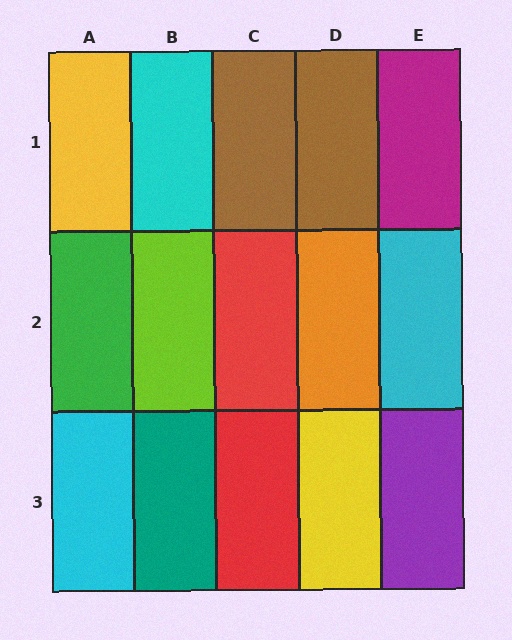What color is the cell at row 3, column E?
Purple.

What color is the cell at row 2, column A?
Green.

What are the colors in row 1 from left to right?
Yellow, cyan, brown, brown, magenta.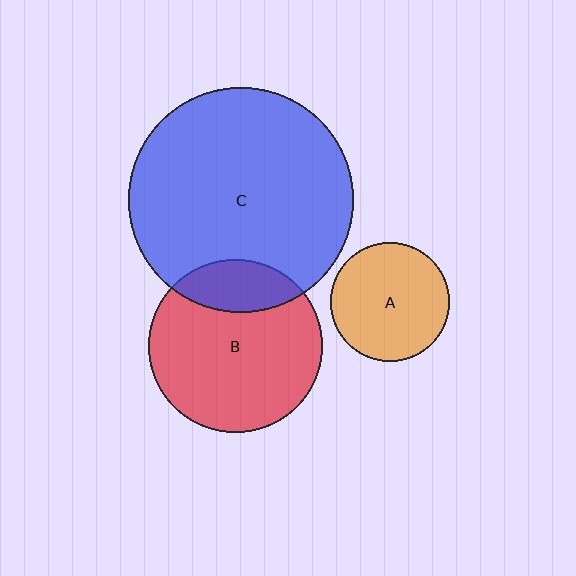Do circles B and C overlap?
Yes.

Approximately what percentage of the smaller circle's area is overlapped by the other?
Approximately 20%.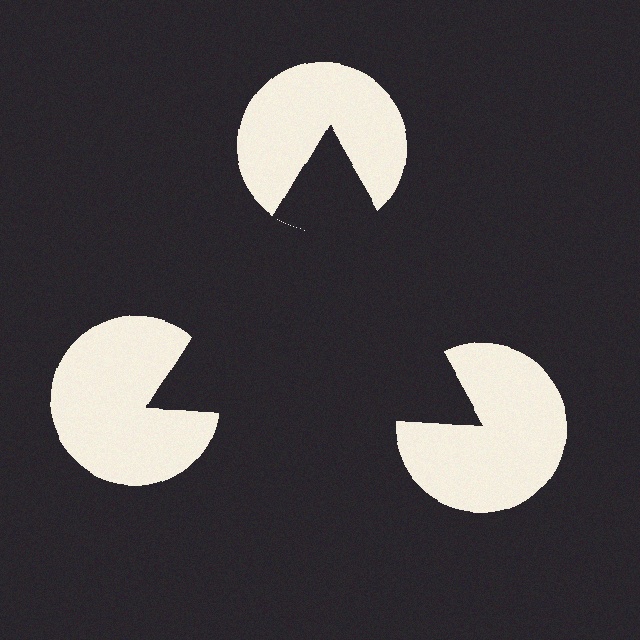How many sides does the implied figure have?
3 sides.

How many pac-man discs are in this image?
There are 3 — one at each vertex of the illusory triangle.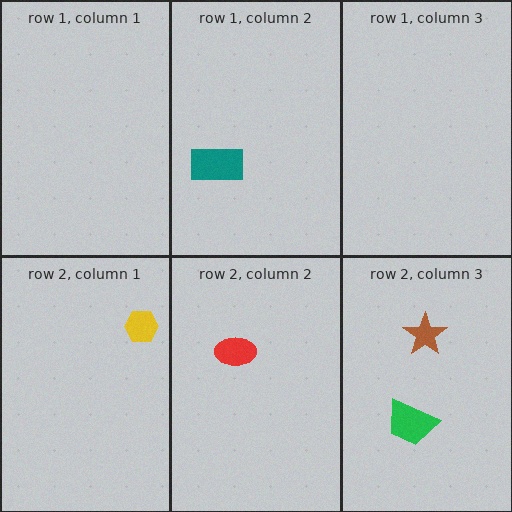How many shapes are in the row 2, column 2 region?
1.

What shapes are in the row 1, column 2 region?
The teal rectangle.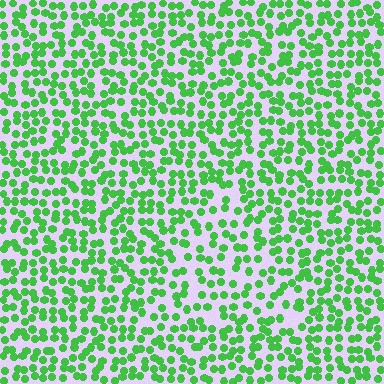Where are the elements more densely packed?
The elements are more densely packed outside the triangle boundary.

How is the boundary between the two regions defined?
The boundary is defined by a change in element density (approximately 1.5x ratio). All elements are the same color, size, and shape.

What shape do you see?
I see a triangle.